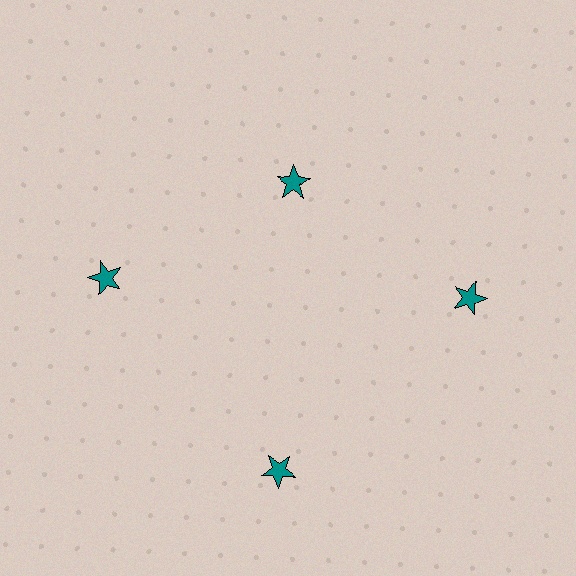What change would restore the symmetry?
The symmetry would be restored by moving it outward, back onto the ring so that all 4 stars sit at equal angles and equal distance from the center.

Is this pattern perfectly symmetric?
No. The 4 teal stars are arranged in a ring, but one element near the 12 o'clock position is pulled inward toward the center, breaking the 4-fold rotational symmetry.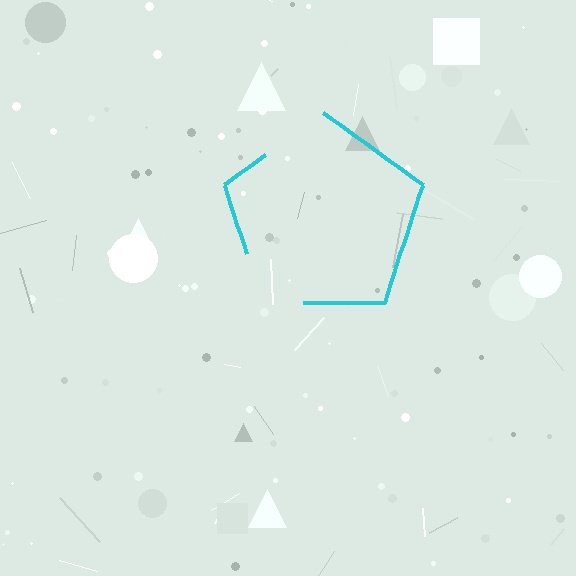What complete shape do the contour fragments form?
The contour fragments form a pentagon.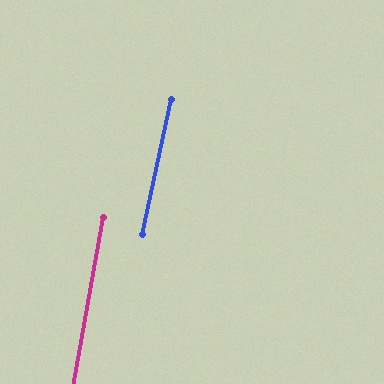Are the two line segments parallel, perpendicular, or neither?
Parallel — their directions differ by only 1.9°.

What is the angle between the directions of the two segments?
Approximately 2 degrees.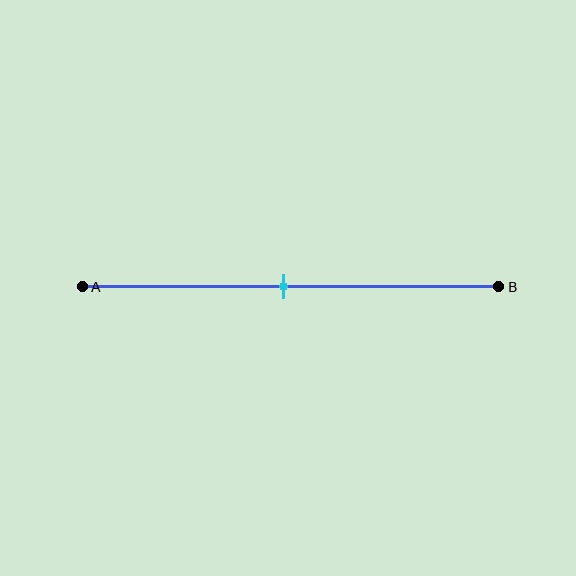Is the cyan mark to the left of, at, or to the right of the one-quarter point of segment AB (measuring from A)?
The cyan mark is to the right of the one-quarter point of segment AB.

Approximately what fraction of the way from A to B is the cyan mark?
The cyan mark is approximately 50% of the way from A to B.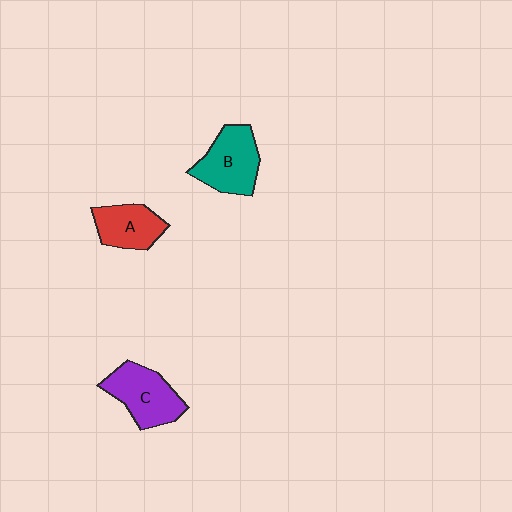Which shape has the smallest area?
Shape A (red).